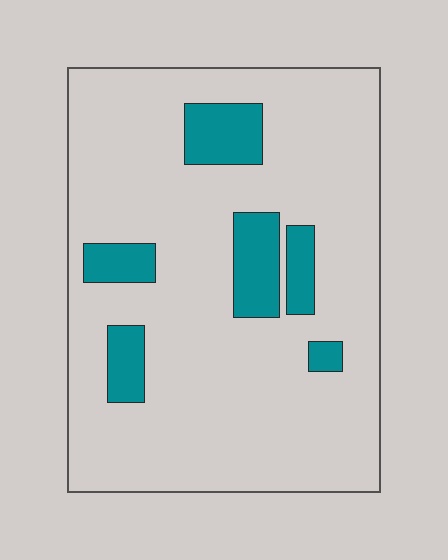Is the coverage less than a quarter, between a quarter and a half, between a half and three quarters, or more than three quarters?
Less than a quarter.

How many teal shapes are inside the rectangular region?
6.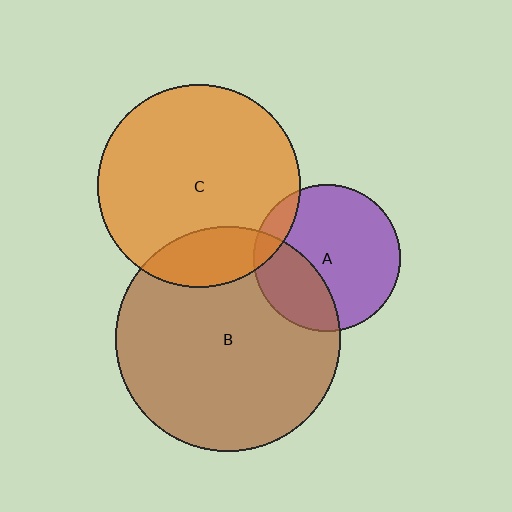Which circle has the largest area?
Circle B (brown).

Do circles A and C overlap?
Yes.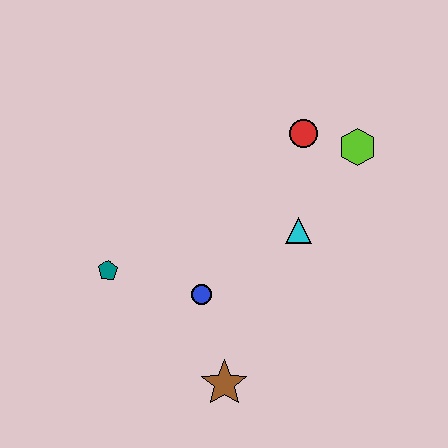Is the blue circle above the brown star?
Yes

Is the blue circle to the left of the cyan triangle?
Yes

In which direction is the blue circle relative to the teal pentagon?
The blue circle is to the right of the teal pentagon.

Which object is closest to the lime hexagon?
The red circle is closest to the lime hexagon.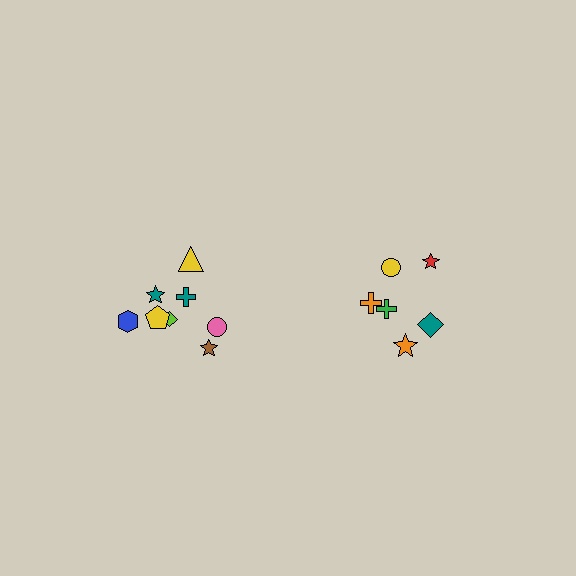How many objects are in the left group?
There are 8 objects.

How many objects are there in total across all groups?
There are 14 objects.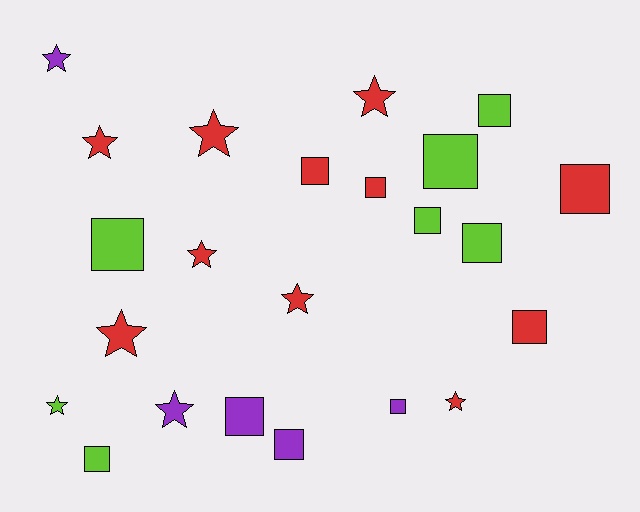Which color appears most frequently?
Red, with 11 objects.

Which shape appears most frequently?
Square, with 13 objects.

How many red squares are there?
There are 4 red squares.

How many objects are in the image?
There are 23 objects.